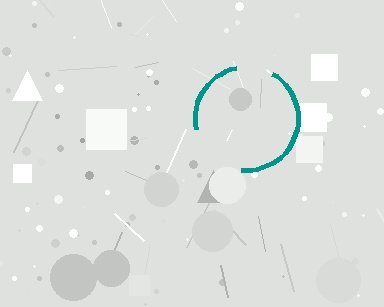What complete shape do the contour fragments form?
The contour fragments form a circle.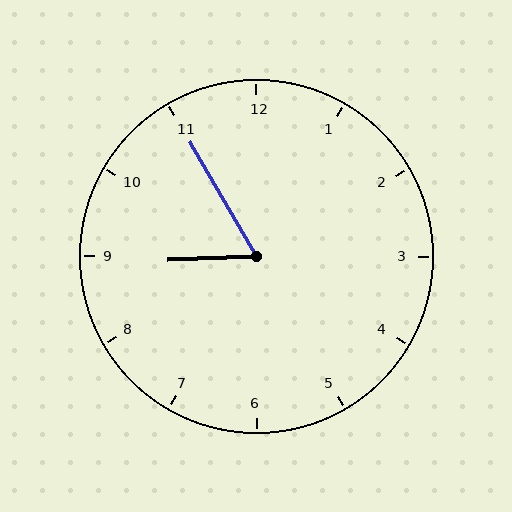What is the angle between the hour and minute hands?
Approximately 62 degrees.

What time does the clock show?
8:55.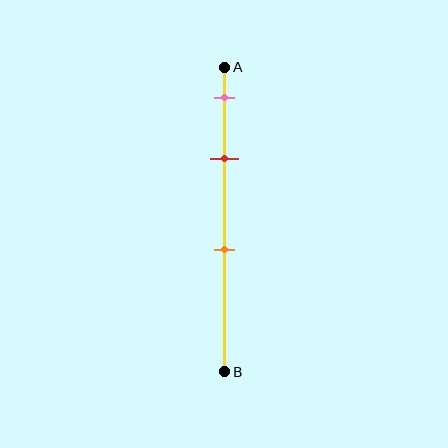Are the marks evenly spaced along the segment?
No, the marks are not evenly spaced.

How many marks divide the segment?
There are 3 marks dividing the segment.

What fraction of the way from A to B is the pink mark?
The pink mark is approximately 10% (0.1) of the way from A to B.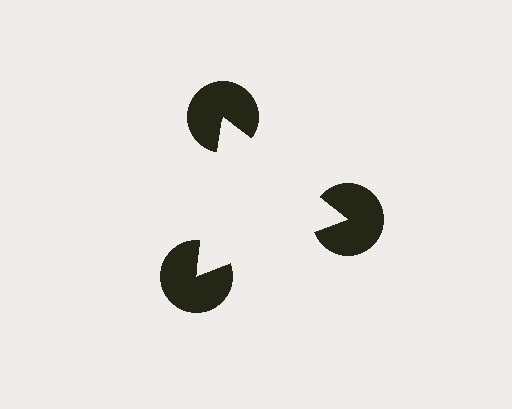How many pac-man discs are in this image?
There are 3 — one at each vertex of the illusory triangle.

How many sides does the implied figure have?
3 sides.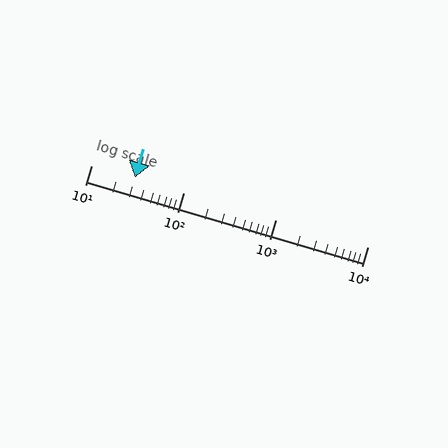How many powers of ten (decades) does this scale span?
The scale spans 3 decades, from 10 to 10000.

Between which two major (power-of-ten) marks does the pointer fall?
The pointer is between 10 and 100.